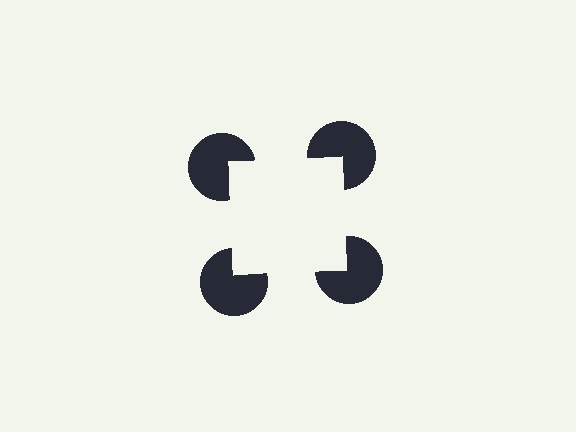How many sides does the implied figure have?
4 sides.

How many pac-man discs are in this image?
There are 4 — one at each vertex of the illusory square.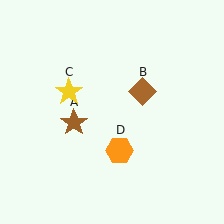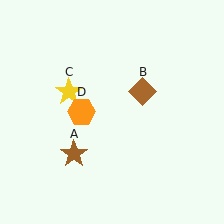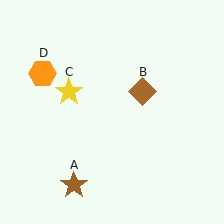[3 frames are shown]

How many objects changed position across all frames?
2 objects changed position: brown star (object A), orange hexagon (object D).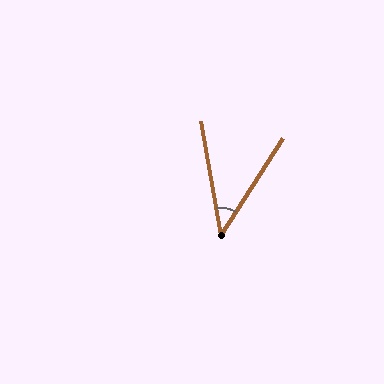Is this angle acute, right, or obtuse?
It is acute.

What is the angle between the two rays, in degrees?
Approximately 42 degrees.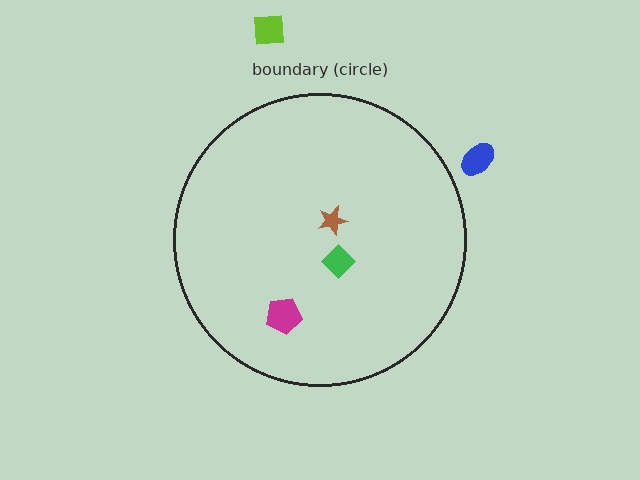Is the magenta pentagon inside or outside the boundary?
Inside.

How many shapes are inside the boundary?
3 inside, 2 outside.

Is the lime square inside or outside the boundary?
Outside.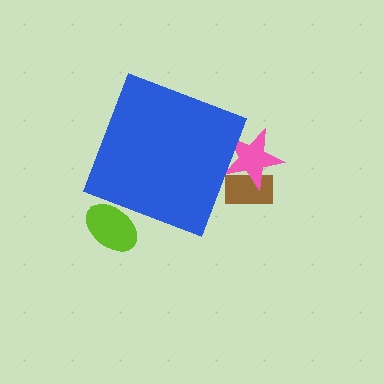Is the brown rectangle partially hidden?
Yes, the brown rectangle is partially hidden behind the blue diamond.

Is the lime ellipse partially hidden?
Yes, the lime ellipse is partially hidden behind the blue diamond.